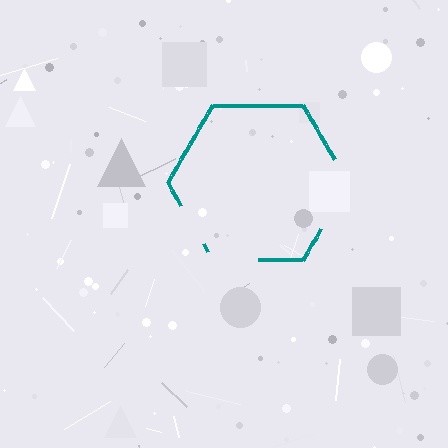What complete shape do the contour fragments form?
The contour fragments form a hexagon.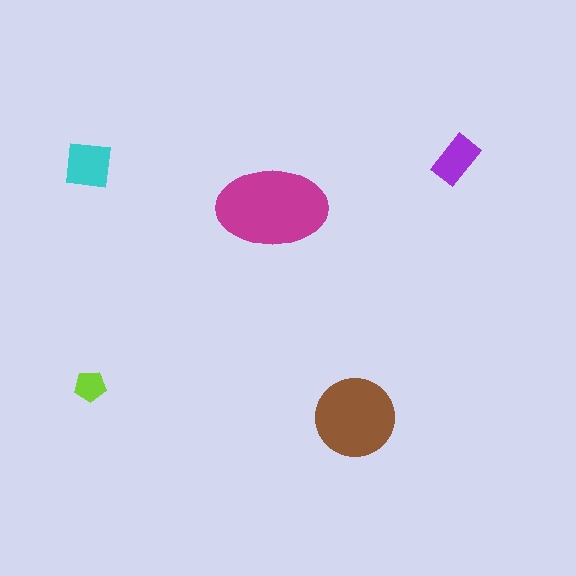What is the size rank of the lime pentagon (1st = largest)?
5th.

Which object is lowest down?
The brown circle is bottommost.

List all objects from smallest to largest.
The lime pentagon, the purple rectangle, the cyan square, the brown circle, the magenta ellipse.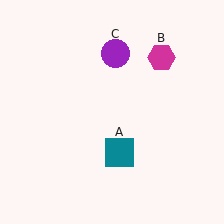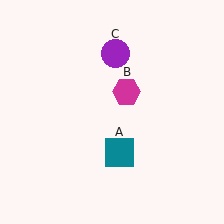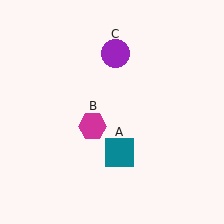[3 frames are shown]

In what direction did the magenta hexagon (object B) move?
The magenta hexagon (object B) moved down and to the left.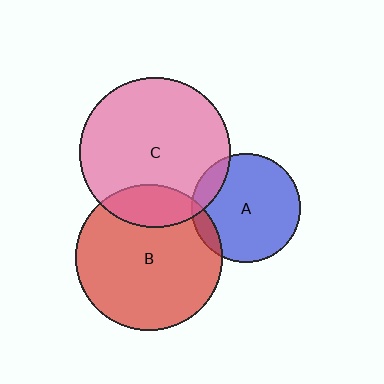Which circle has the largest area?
Circle C (pink).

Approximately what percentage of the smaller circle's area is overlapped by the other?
Approximately 20%.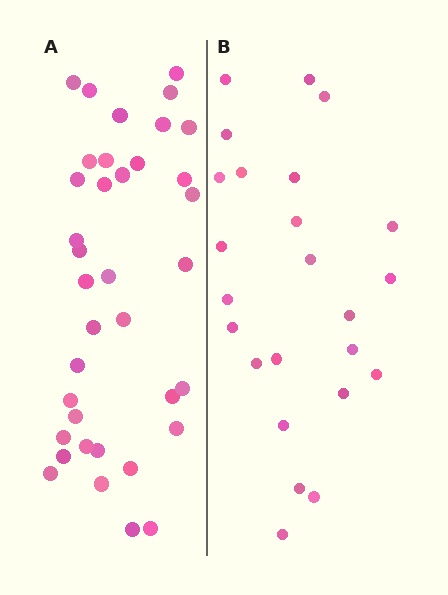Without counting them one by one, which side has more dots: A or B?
Region A (the left region) has more dots.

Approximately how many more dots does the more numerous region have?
Region A has approximately 15 more dots than region B.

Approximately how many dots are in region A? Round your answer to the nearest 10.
About 40 dots. (The exact count is 37, which rounds to 40.)